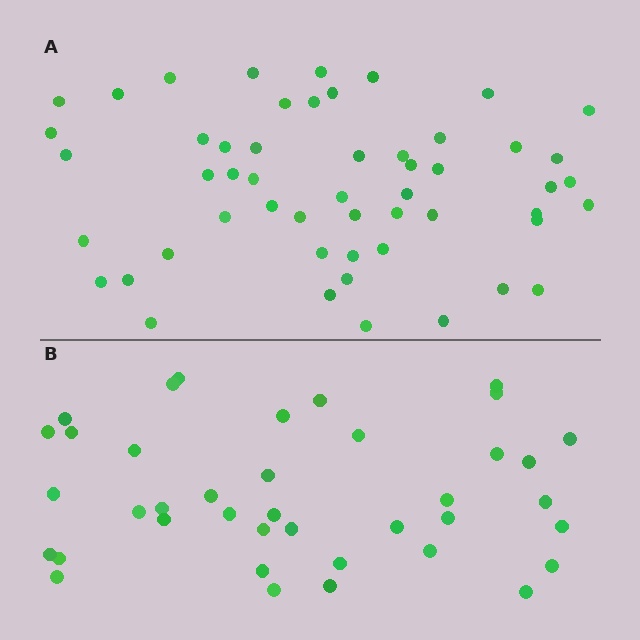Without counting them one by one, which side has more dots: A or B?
Region A (the top region) has more dots.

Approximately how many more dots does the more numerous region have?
Region A has approximately 15 more dots than region B.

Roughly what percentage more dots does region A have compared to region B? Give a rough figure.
About 35% more.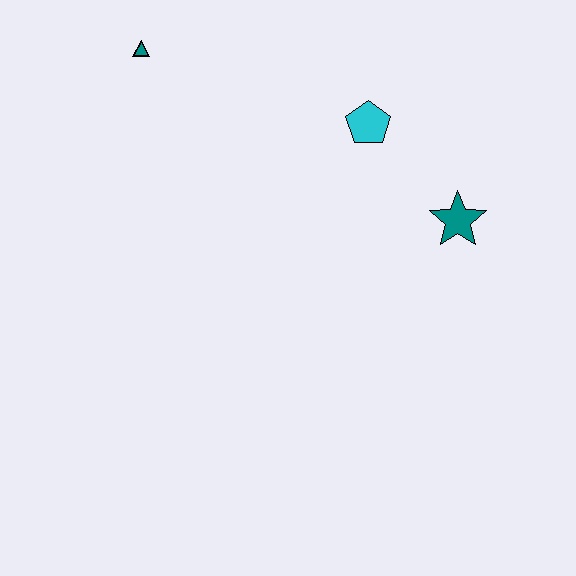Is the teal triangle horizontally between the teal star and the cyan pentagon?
No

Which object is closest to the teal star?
The cyan pentagon is closest to the teal star.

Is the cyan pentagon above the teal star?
Yes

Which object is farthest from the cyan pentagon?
The teal triangle is farthest from the cyan pentagon.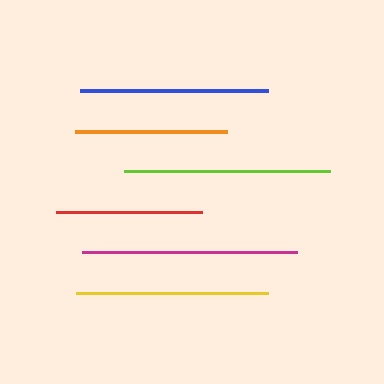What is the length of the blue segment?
The blue segment is approximately 187 pixels long.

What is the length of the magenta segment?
The magenta segment is approximately 215 pixels long.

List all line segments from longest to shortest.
From longest to shortest: magenta, lime, yellow, blue, orange, red.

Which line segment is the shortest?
The red line is the shortest at approximately 146 pixels.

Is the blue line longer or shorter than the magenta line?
The magenta line is longer than the blue line.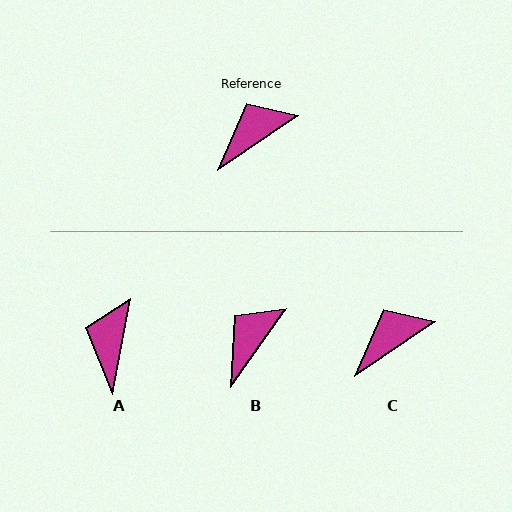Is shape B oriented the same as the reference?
No, it is off by about 21 degrees.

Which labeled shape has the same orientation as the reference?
C.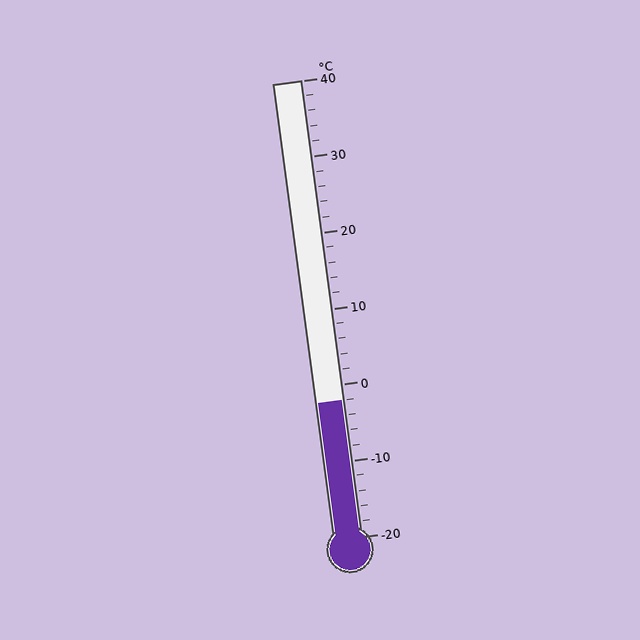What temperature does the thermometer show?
The thermometer shows approximately -2°C.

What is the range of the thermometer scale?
The thermometer scale ranges from -20°C to 40°C.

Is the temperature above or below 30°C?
The temperature is below 30°C.